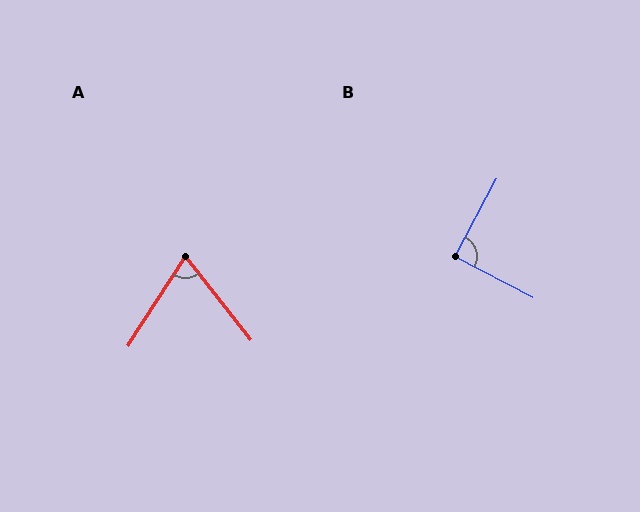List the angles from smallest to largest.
A (71°), B (90°).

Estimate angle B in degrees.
Approximately 90 degrees.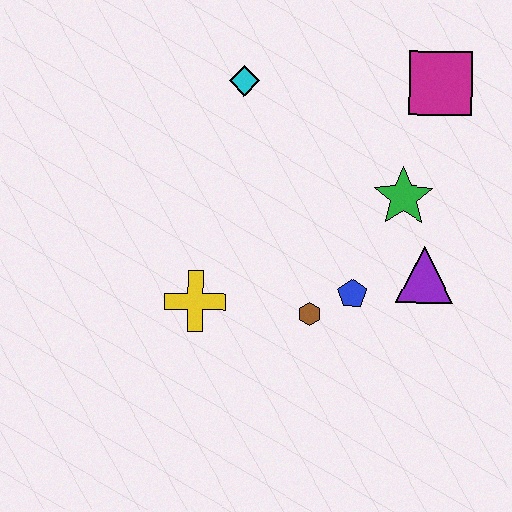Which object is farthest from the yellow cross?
The magenta square is farthest from the yellow cross.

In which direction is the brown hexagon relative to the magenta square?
The brown hexagon is below the magenta square.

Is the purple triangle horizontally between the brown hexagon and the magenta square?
Yes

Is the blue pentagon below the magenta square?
Yes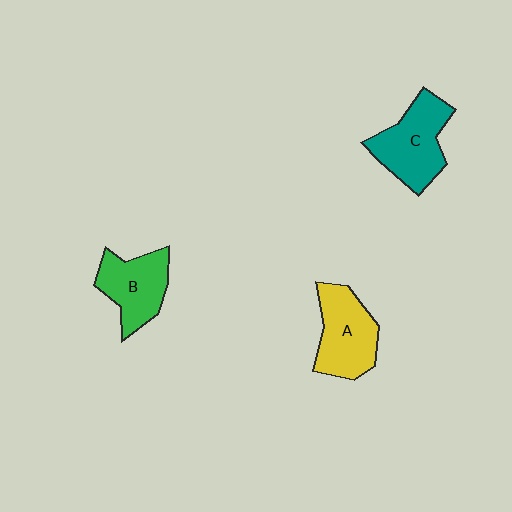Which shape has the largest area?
Shape C (teal).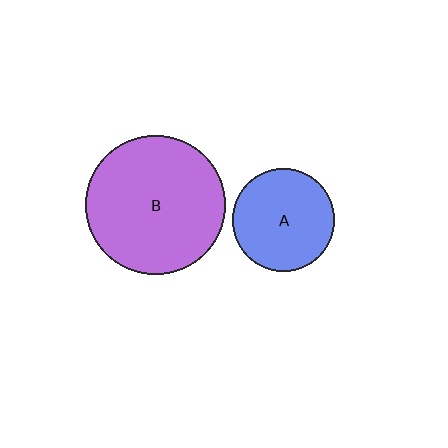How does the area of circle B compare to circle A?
Approximately 1.8 times.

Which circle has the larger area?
Circle B (purple).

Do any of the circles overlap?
No, none of the circles overlap.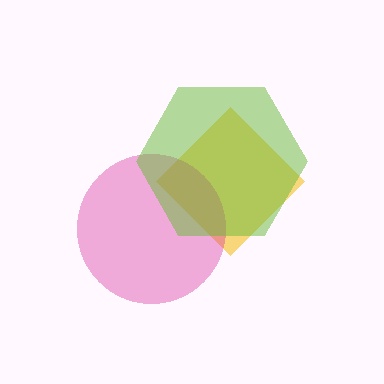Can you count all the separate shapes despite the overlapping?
Yes, there are 3 separate shapes.